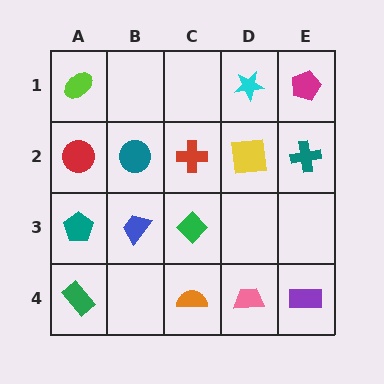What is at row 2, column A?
A red circle.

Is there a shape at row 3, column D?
No, that cell is empty.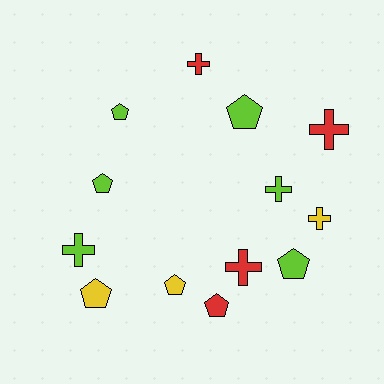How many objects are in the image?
There are 13 objects.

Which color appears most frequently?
Lime, with 6 objects.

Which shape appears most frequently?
Pentagon, with 7 objects.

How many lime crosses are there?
There are 2 lime crosses.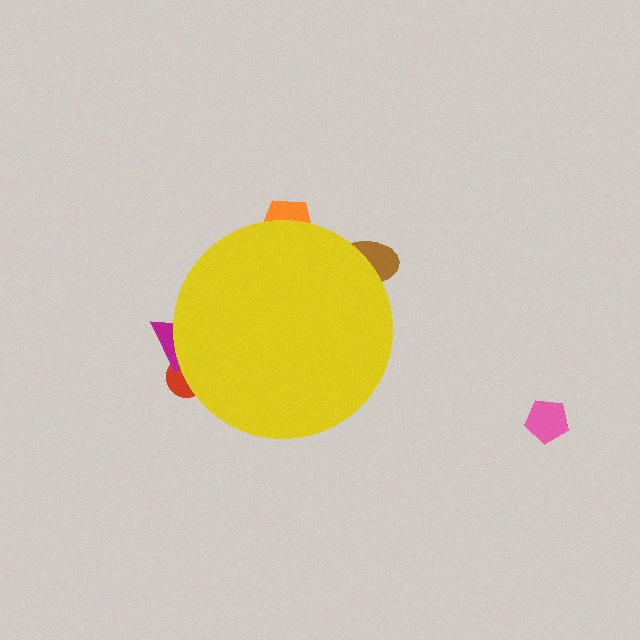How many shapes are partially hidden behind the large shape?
4 shapes are partially hidden.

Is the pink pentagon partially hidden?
No, the pink pentagon is fully visible.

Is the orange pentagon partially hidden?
Yes, the orange pentagon is partially hidden behind the yellow circle.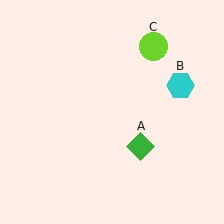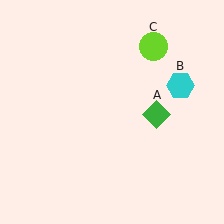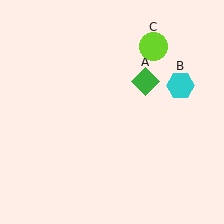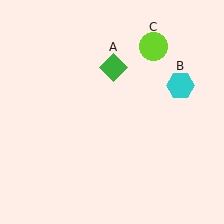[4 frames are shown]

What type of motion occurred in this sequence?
The green diamond (object A) rotated counterclockwise around the center of the scene.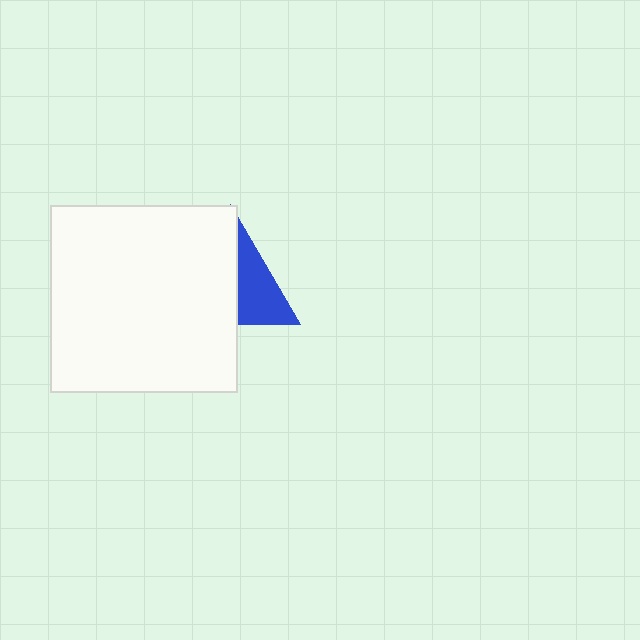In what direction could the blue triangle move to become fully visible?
The blue triangle could move right. That would shift it out from behind the white square entirely.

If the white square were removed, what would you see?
You would see the complete blue triangle.